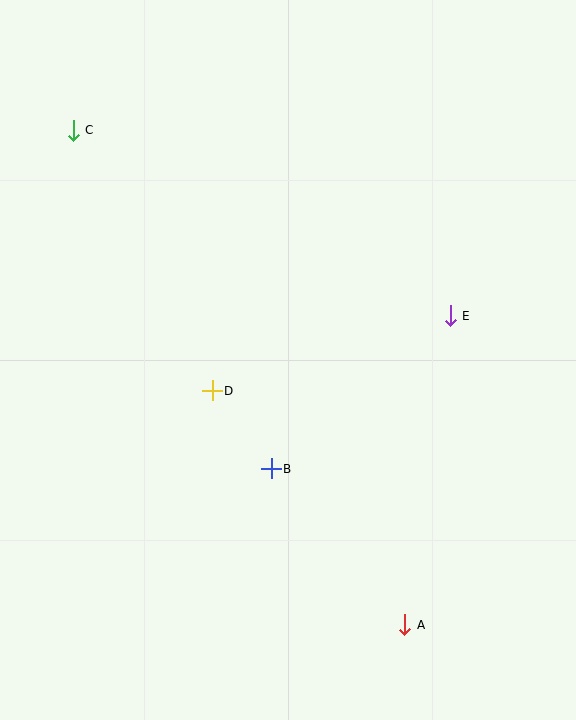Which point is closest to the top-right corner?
Point E is closest to the top-right corner.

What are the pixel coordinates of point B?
Point B is at (271, 469).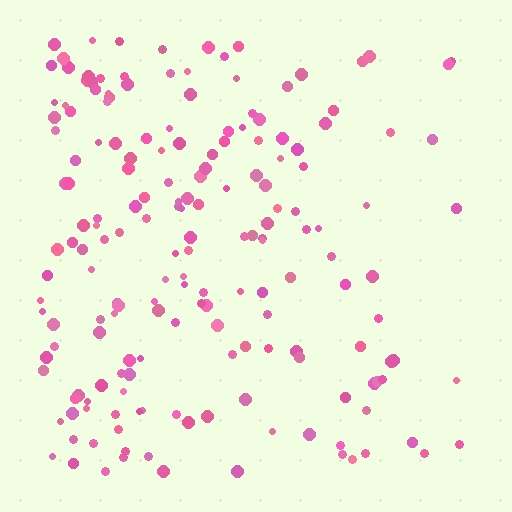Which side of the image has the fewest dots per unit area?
The right.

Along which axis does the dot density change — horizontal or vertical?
Horizontal.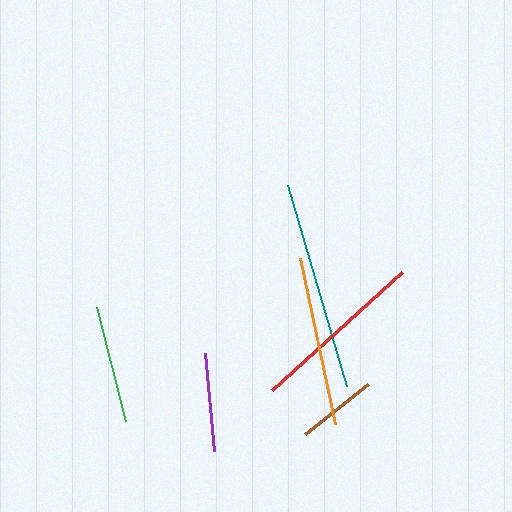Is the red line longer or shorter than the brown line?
The red line is longer than the brown line.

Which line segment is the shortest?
The brown line is the shortest at approximately 80 pixels.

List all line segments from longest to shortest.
From longest to shortest: teal, red, orange, green, purple, brown.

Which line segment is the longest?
The teal line is the longest at approximately 209 pixels.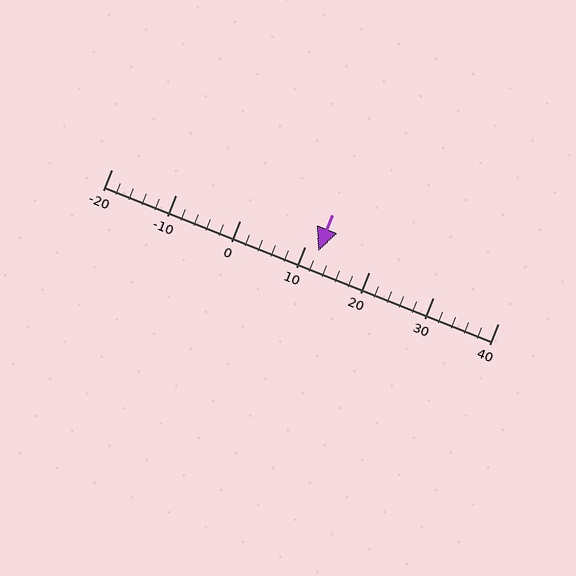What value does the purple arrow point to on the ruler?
The purple arrow points to approximately 12.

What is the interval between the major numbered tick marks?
The major tick marks are spaced 10 units apart.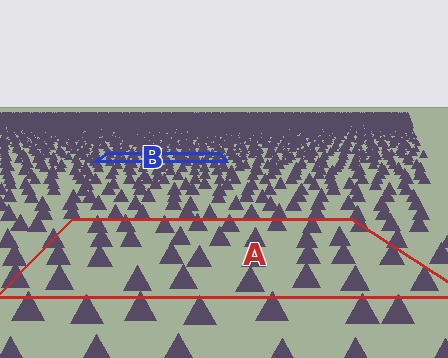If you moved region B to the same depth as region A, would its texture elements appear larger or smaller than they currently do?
They would appear larger. At a closer depth, the same texture elements are projected at a bigger on-screen size.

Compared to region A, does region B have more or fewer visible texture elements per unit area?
Region B has more texture elements per unit area — they are packed more densely because it is farther away.